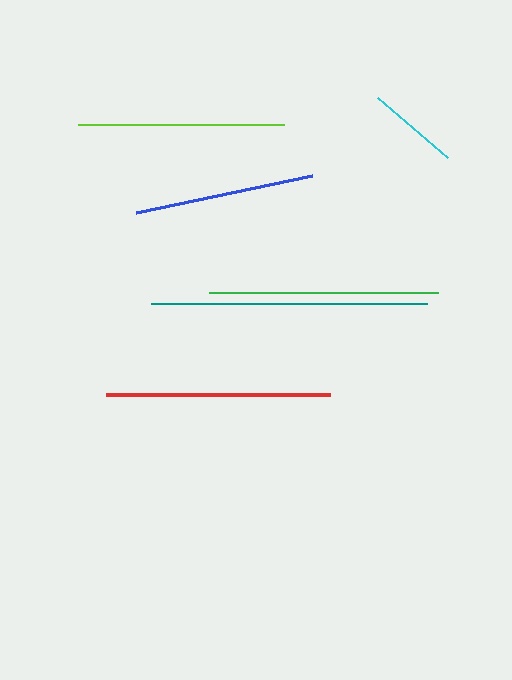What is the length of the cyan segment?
The cyan segment is approximately 92 pixels long.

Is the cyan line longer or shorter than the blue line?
The blue line is longer than the cyan line.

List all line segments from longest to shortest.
From longest to shortest: teal, green, red, lime, blue, cyan.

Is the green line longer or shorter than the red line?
The green line is longer than the red line.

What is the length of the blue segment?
The blue segment is approximately 181 pixels long.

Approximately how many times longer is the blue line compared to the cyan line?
The blue line is approximately 2.0 times the length of the cyan line.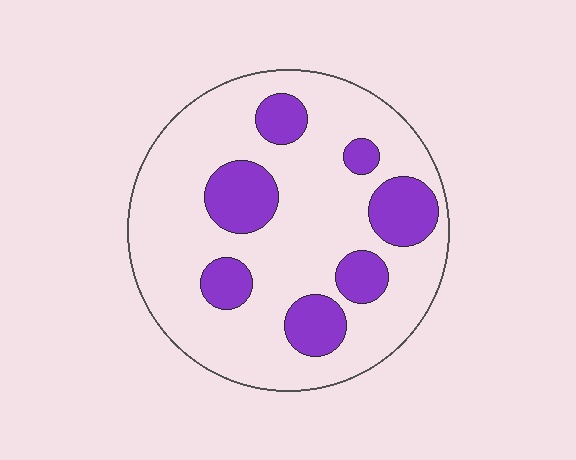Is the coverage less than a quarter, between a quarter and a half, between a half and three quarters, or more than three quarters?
Less than a quarter.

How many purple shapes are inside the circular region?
7.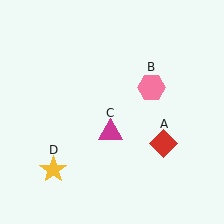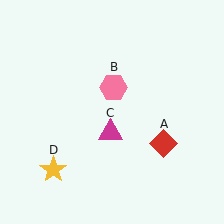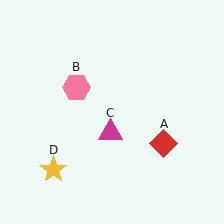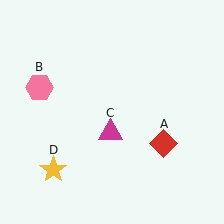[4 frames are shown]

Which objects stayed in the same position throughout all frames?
Red diamond (object A) and magenta triangle (object C) and yellow star (object D) remained stationary.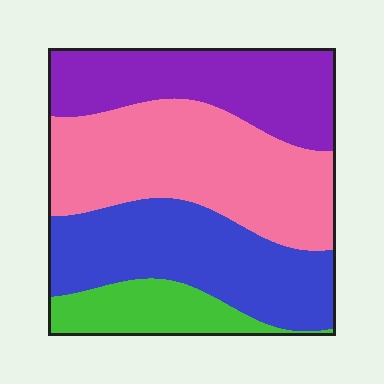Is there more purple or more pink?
Pink.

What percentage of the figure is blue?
Blue covers about 30% of the figure.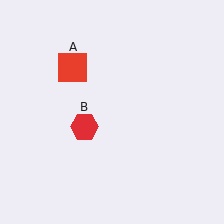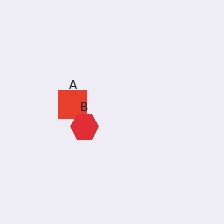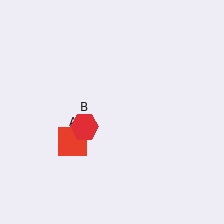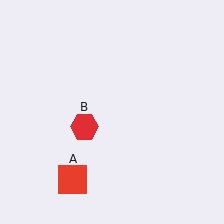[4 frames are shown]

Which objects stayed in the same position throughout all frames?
Red hexagon (object B) remained stationary.